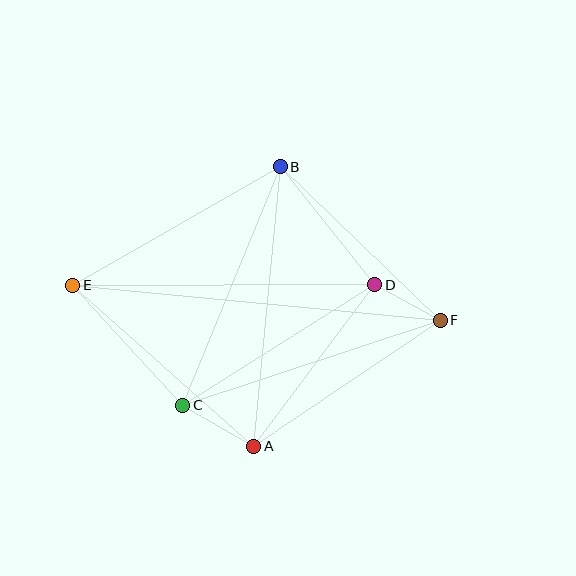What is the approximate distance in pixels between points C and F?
The distance between C and F is approximately 271 pixels.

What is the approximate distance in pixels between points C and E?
The distance between C and E is approximately 163 pixels.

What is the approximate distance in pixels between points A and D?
The distance between A and D is approximately 202 pixels.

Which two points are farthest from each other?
Points E and F are farthest from each other.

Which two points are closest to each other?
Points D and F are closest to each other.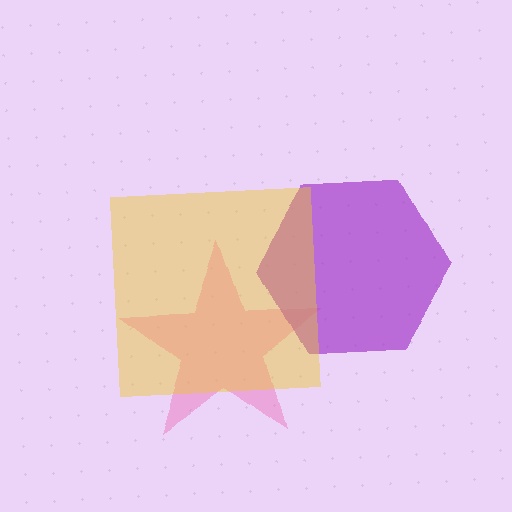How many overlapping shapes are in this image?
There are 3 overlapping shapes in the image.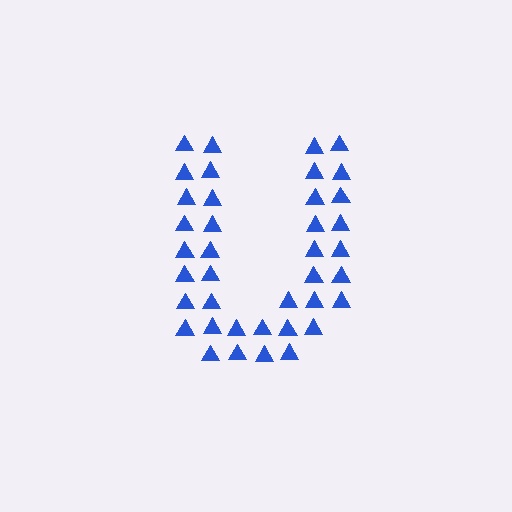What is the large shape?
The large shape is the letter U.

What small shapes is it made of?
It is made of small triangles.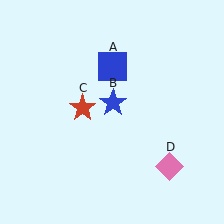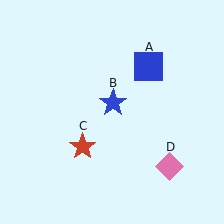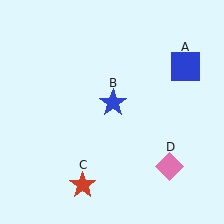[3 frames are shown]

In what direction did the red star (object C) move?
The red star (object C) moved down.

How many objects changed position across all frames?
2 objects changed position: blue square (object A), red star (object C).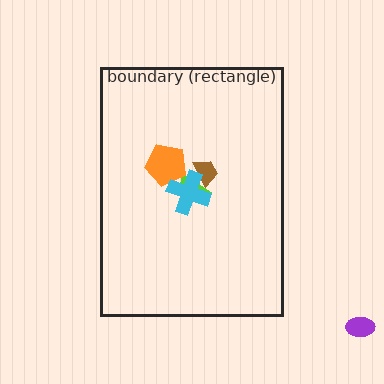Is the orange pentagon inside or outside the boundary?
Inside.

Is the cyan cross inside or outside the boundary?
Inside.